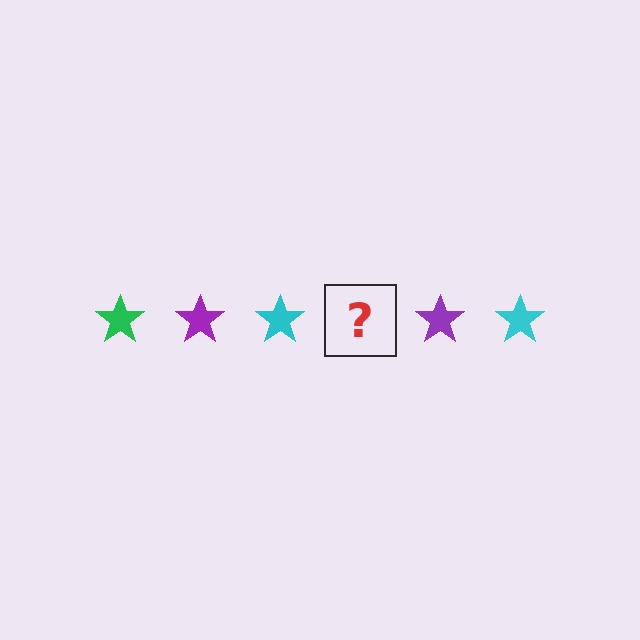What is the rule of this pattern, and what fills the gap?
The rule is that the pattern cycles through green, purple, cyan stars. The gap should be filled with a green star.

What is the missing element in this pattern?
The missing element is a green star.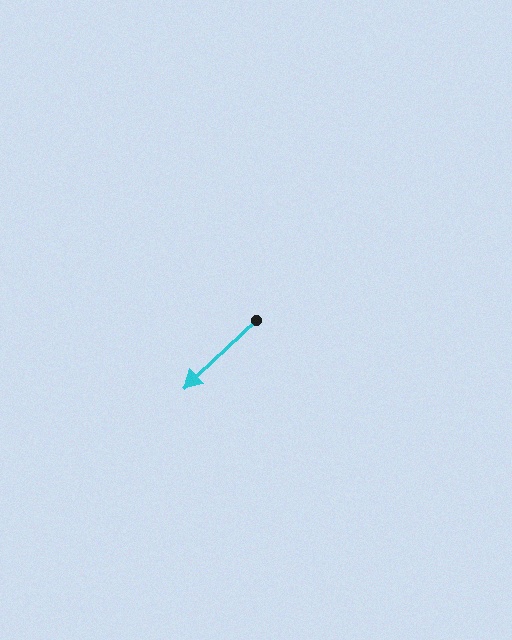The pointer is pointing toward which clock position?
Roughly 8 o'clock.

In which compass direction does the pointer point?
Southwest.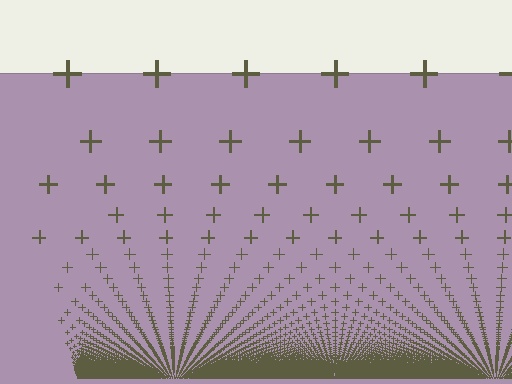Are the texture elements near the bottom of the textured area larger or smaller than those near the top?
Smaller. The gradient is inverted — elements near the bottom are smaller and denser.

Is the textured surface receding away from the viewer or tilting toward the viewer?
The surface appears to tilt toward the viewer. Texture elements get larger and sparser toward the top.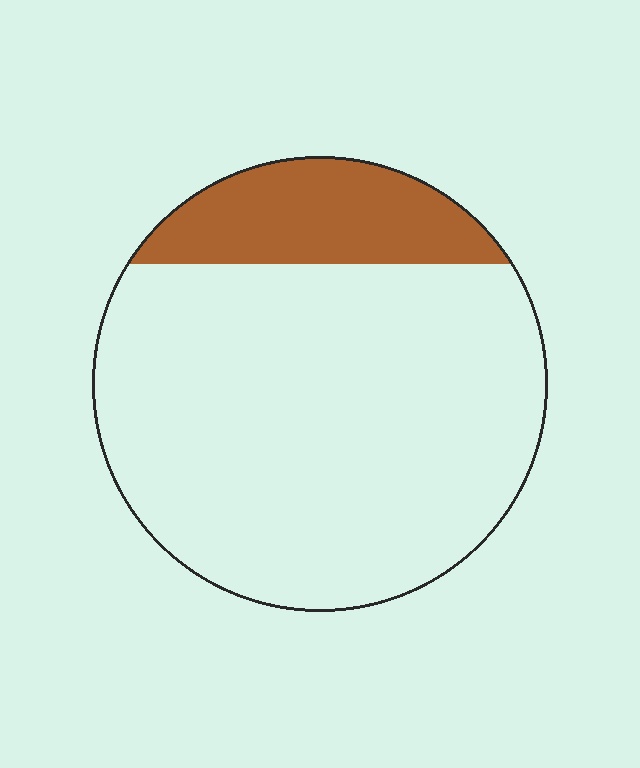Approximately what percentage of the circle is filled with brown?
Approximately 20%.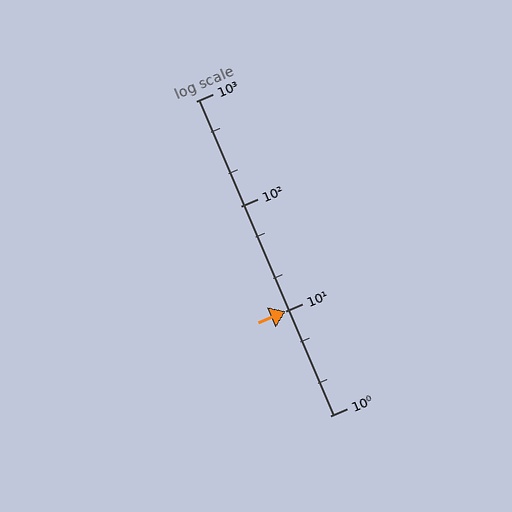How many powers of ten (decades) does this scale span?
The scale spans 3 decades, from 1 to 1000.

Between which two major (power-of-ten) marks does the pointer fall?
The pointer is between 10 and 100.